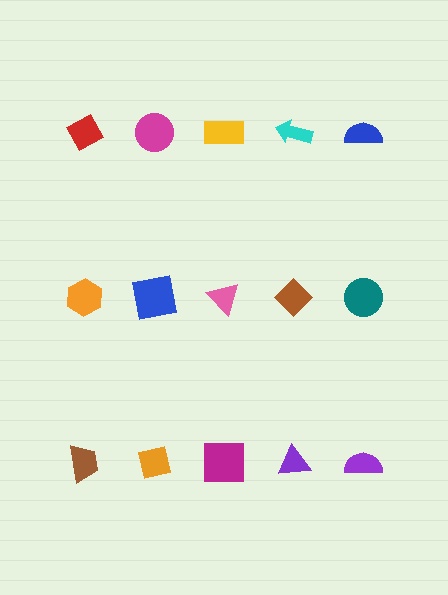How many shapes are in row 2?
5 shapes.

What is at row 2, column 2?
A blue square.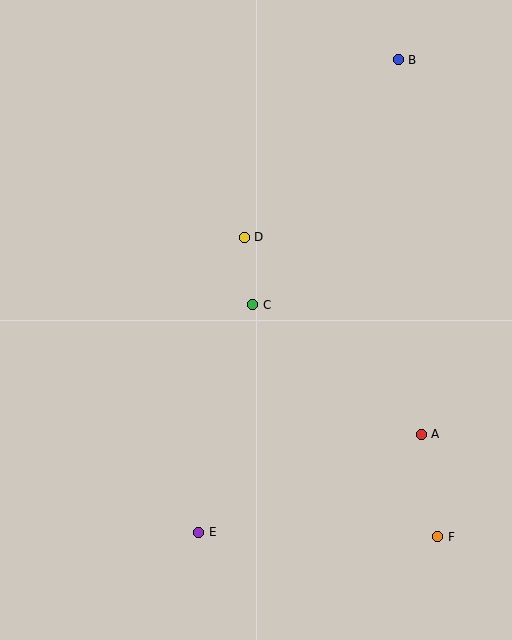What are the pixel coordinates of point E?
Point E is at (199, 532).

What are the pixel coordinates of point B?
Point B is at (398, 60).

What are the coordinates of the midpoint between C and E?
The midpoint between C and E is at (226, 419).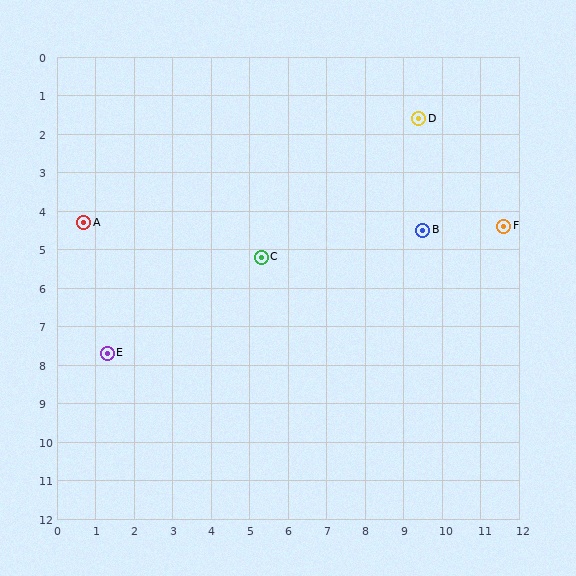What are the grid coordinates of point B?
Point B is at approximately (9.5, 4.5).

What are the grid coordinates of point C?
Point C is at approximately (5.3, 5.2).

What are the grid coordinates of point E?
Point E is at approximately (1.3, 7.7).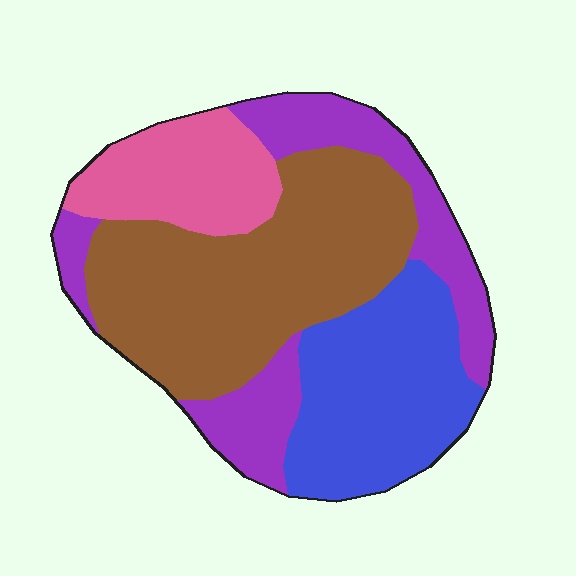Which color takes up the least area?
Pink, at roughly 15%.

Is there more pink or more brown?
Brown.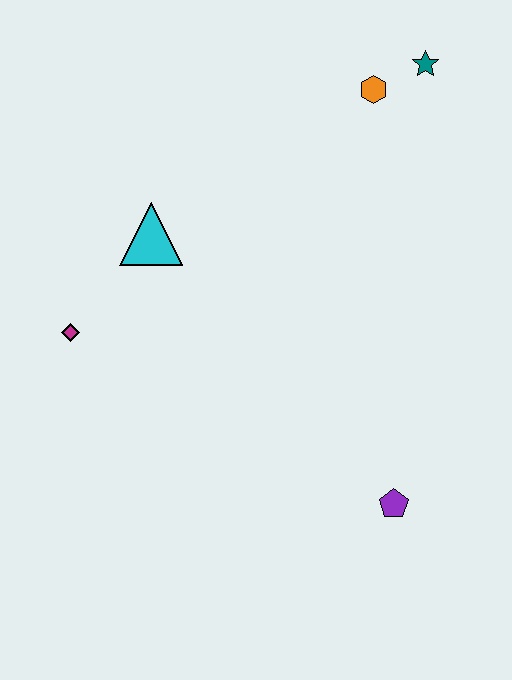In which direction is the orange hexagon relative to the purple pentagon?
The orange hexagon is above the purple pentagon.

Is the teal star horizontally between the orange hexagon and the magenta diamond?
No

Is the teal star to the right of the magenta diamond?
Yes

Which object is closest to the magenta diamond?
The cyan triangle is closest to the magenta diamond.